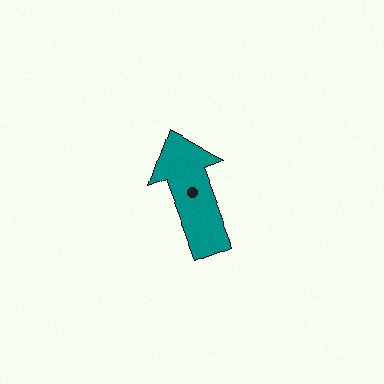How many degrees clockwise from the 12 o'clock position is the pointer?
Approximately 339 degrees.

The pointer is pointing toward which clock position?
Roughly 11 o'clock.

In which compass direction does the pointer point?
North.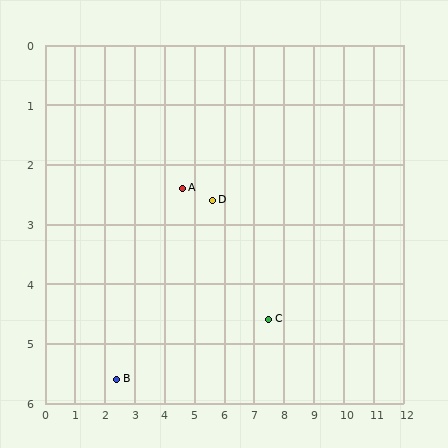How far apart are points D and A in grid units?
Points D and A are about 1.0 grid units apart.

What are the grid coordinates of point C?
Point C is at approximately (7.5, 4.6).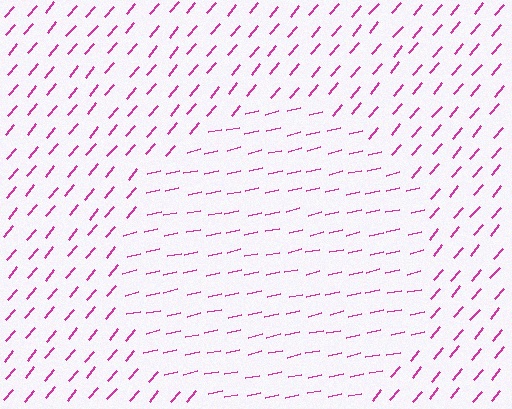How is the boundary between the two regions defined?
The boundary is defined purely by a change in line orientation (approximately 37 degrees difference). All lines are the same color and thickness.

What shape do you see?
I see a circle.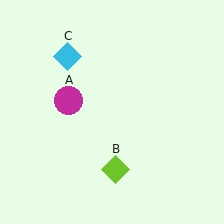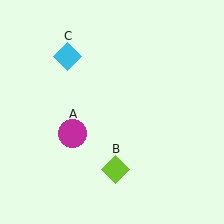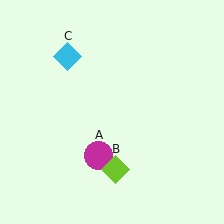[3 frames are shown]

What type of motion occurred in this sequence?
The magenta circle (object A) rotated counterclockwise around the center of the scene.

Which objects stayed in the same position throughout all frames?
Lime diamond (object B) and cyan diamond (object C) remained stationary.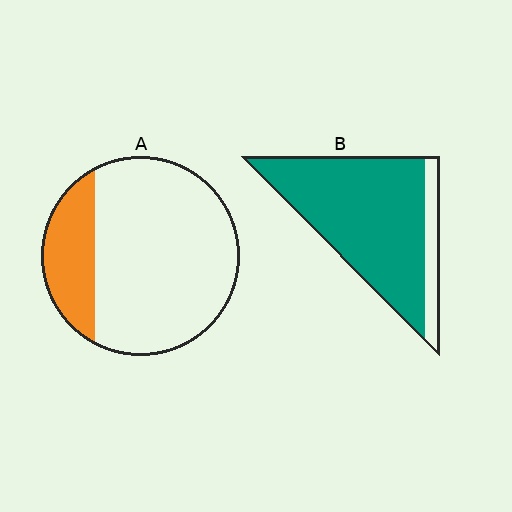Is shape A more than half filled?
No.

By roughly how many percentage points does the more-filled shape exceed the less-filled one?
By roughly 65 percentage points (B over A).